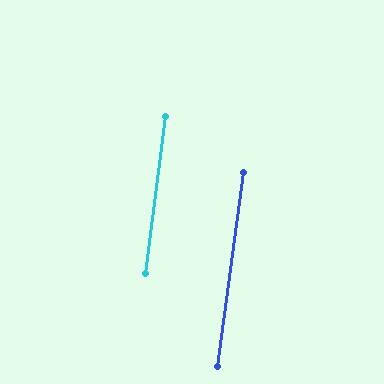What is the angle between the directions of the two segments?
Approximately 0 degrees.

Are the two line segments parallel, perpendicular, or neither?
Parallel — their directions differ by only 0.2°.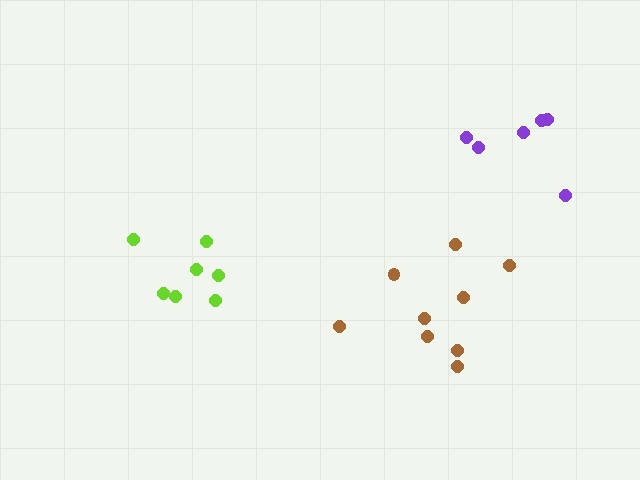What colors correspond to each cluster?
The clusters are colored: brown, purple, lime.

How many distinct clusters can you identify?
There are 3 distinct clusters.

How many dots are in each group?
Group 1: 9 dots, Group 2: 6 dots, Group 3: 7 dots (22 total).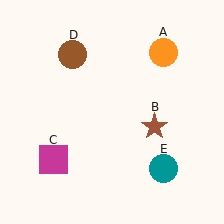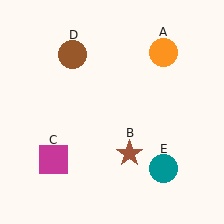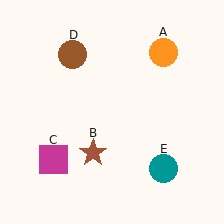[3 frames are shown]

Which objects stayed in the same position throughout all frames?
Orange circle (object A) and magenta square (object C) and brown circle (object D) and teal circle (object E) remained stationary.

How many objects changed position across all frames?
1 object changed position: brown star (object B).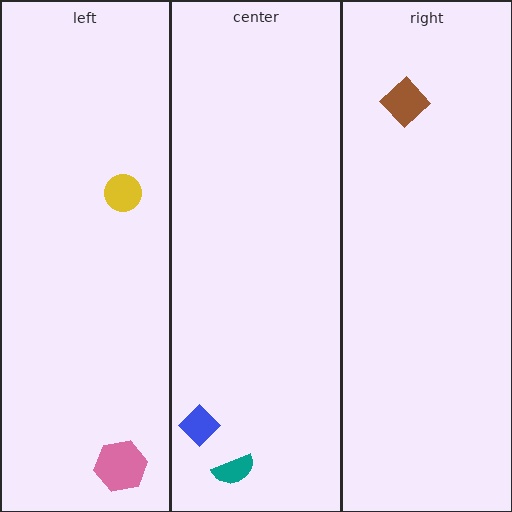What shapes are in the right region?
The brown diamond.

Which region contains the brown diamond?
The right region.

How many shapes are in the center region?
2.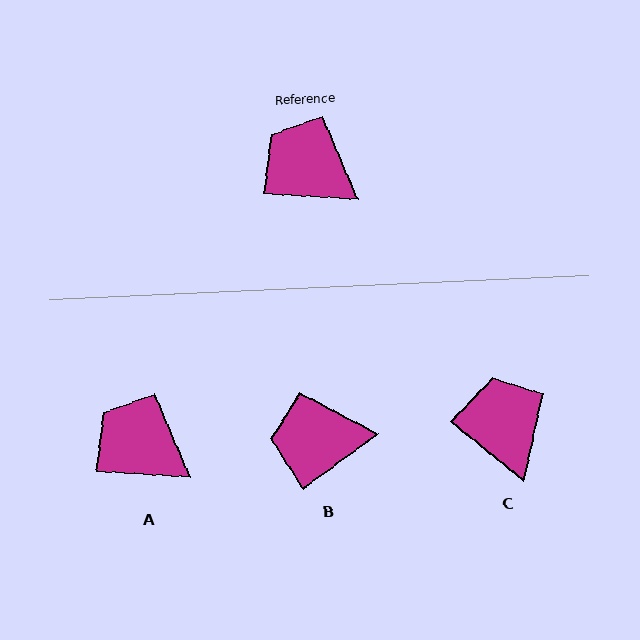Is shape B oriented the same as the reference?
No, it is off by about 40 degrees.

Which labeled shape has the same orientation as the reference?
A.